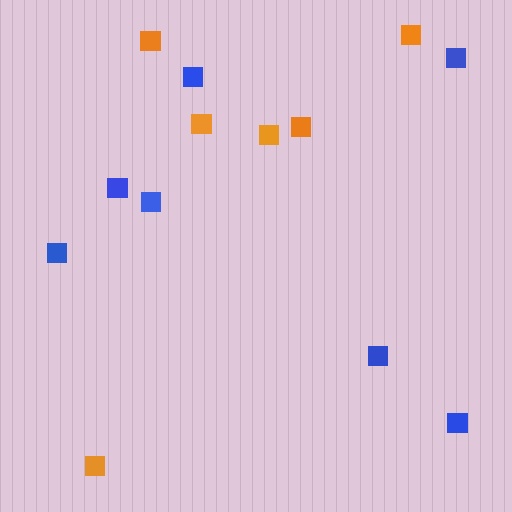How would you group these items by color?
There are 2 groups: one group of blue squares (7) and one group of orange squares (6).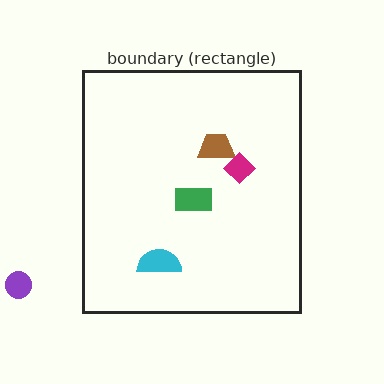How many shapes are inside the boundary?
4 inside, 1 outside.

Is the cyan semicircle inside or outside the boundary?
Inside.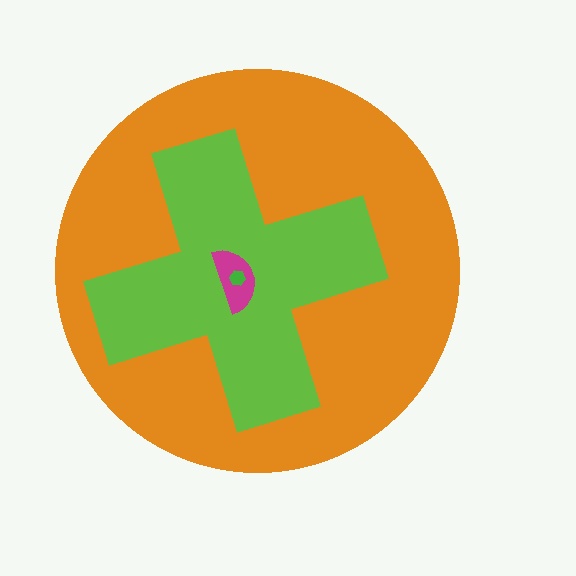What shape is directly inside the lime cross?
The magenta semicircle.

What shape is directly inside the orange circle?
The lime cross.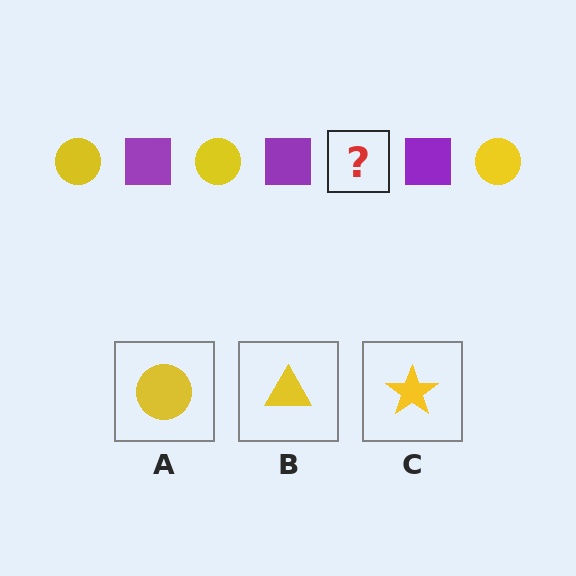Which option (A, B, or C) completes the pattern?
A.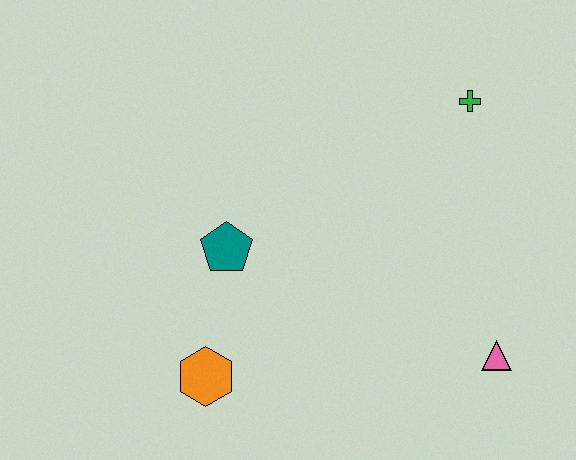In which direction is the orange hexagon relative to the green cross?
The orange hexagon is below the green cross.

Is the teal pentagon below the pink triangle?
No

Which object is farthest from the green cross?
The orange hexagon is farthest from the green cross.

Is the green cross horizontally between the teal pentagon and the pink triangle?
Yes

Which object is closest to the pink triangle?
The green cross is closest to the pink triangle.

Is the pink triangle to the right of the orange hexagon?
Yes